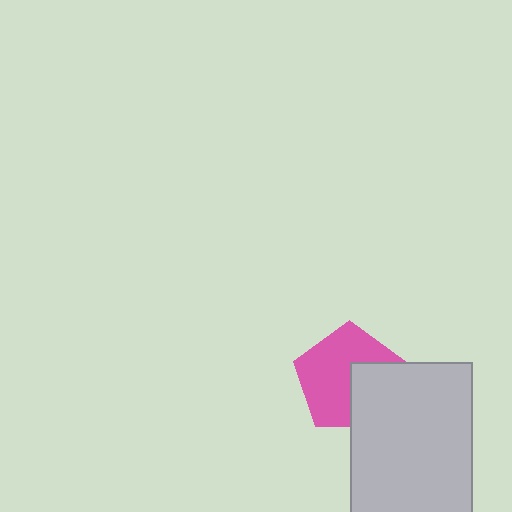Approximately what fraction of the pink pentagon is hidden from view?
Roughly 36% of the pink pentagon is hidden behind the light gray rectangle.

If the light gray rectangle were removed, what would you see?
You would see the complete pink pentagon.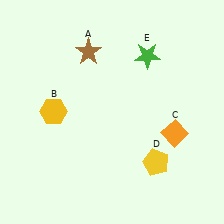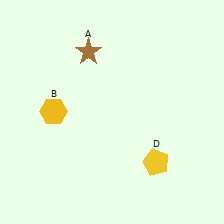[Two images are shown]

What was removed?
The green star (E), the orange diamond (C) were removed in Image 2.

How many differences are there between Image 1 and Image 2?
There are 2 differences between the two images.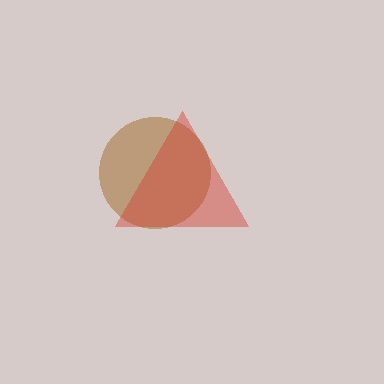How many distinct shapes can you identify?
There are 2 distinct shapes: a brown circle, a red triangle.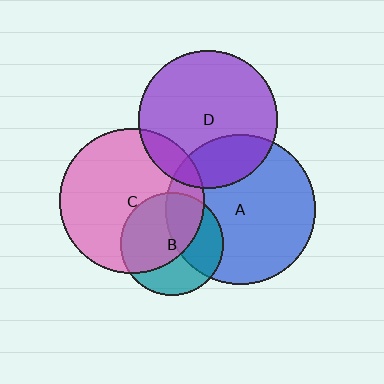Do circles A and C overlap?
Yes.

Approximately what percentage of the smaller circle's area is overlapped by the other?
Approximately 15%.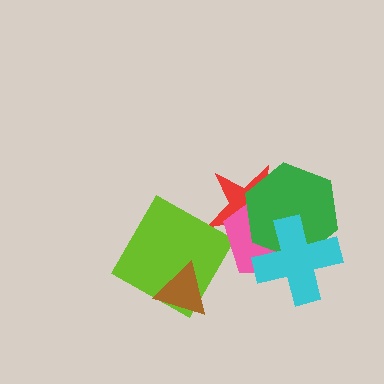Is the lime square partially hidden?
Yes, it is partially covered by another shape.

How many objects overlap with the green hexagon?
3 objects overlap with the green hexagon.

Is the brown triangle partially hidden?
No, no other shape covers it.